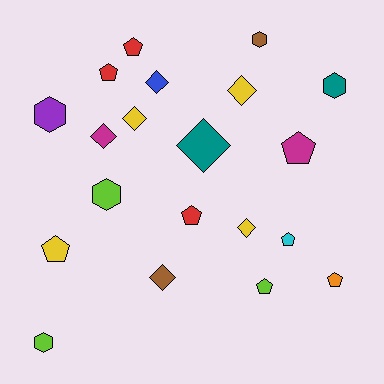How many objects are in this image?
There are 20 objects.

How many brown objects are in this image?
There are 2 brown objects.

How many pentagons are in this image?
There are 8 pentagons.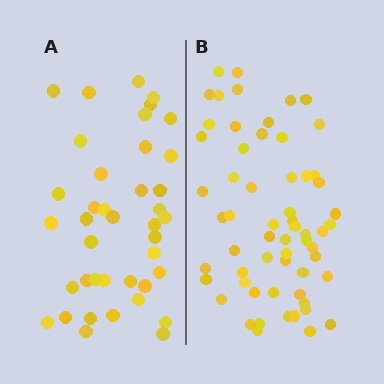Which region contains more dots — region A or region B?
Region B (the right region) has more dots.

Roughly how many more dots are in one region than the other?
Region B has approximately 20 more dots than region A.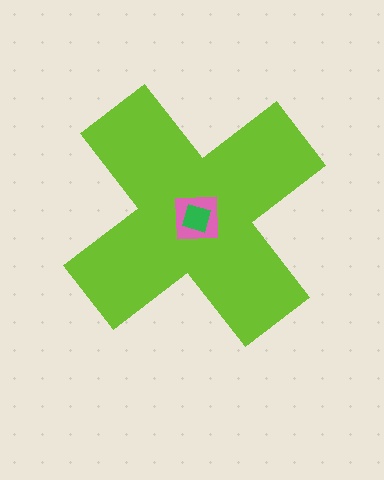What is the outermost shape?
The lime cross.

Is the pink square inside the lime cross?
Yes.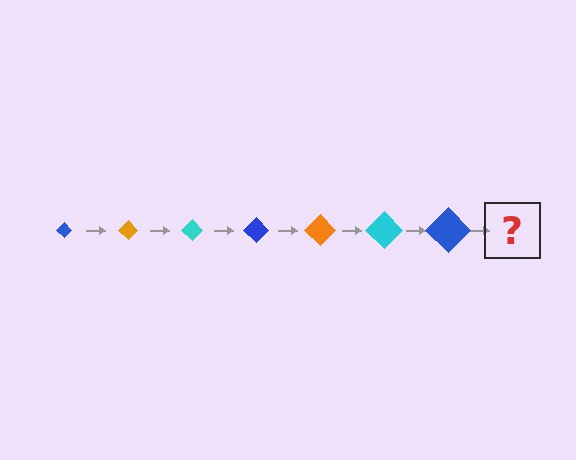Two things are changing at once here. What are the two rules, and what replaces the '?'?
The two rules are that the diamond grows larger each step and the color cycles through blue, orange, and cyan. The '?' should be an orange diamond, larger than the previous one.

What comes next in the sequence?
The next element should be an orange diamond, larger than the previous one.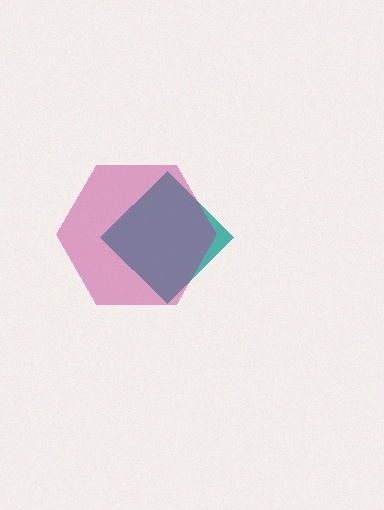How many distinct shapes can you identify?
There are 2 distinct shapes: a teal diamond, a magenta hexagon.